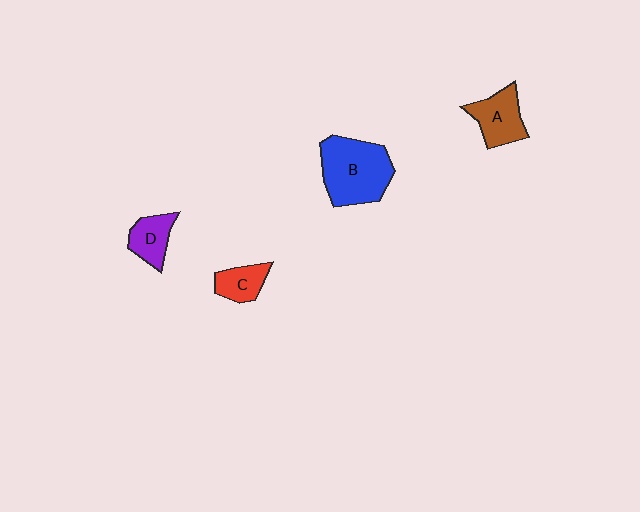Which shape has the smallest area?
Shape C (red).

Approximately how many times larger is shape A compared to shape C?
Approximately 1.5 times.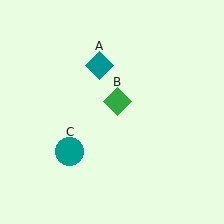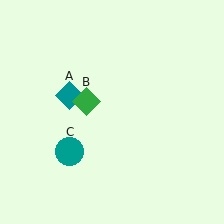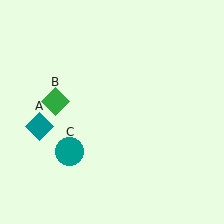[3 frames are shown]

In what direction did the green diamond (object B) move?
The green diamond (object B) moved left.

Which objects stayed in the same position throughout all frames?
Teal circle (object C) remained stationary.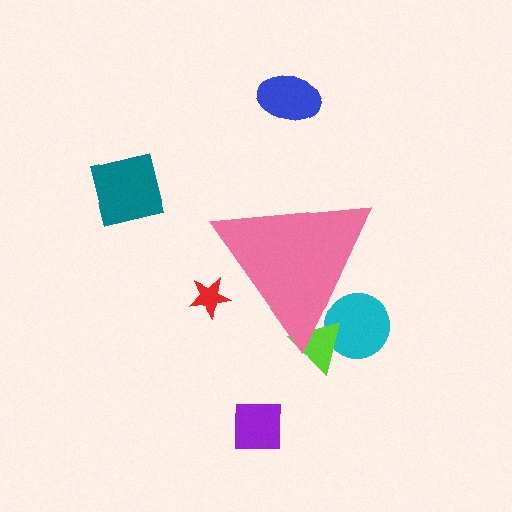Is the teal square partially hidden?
No, the teal square is fully visible.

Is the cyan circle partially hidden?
Yes, the cyan circle is partially hidden behind the pink triangle.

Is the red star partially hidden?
Yes, the red star is partially hidden behind the pink triangle.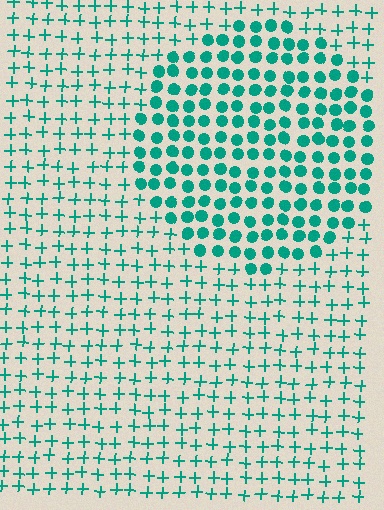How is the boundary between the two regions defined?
The boundary is defined by a change in element shape: circles inside vs. plus signs outside. All elements share the same color and spacing.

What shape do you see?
I see a circle.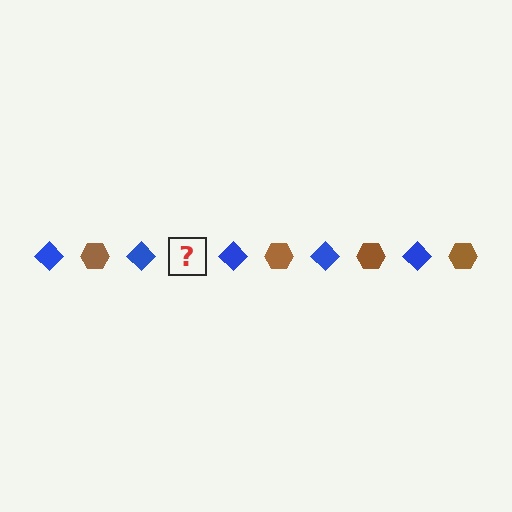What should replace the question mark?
The question mark should be replaced with a brown hexagon.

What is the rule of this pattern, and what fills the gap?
The rule is that the pattern alternates between blue diamond and brown hexagon. The gap should be filled with a brown hexagon.